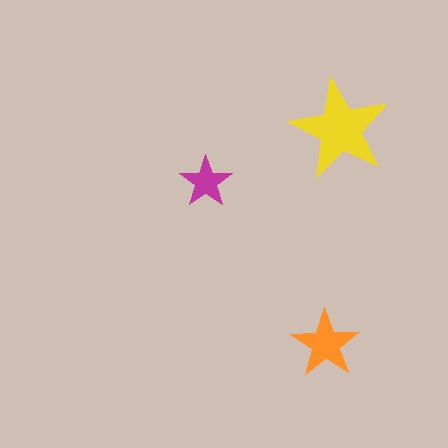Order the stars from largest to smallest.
the yellow one, the orange one, the magenta one.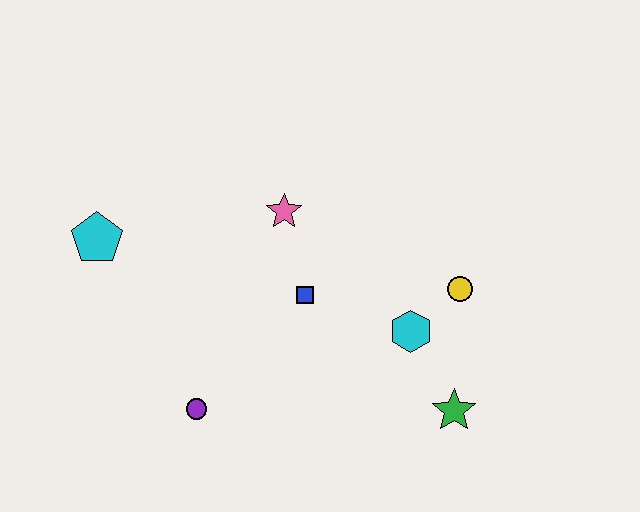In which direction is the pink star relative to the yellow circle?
The pink star is to the left of the yellow circle.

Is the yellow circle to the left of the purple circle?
No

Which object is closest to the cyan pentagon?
The pink star is closest to the cyan pentagon.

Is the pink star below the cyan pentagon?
No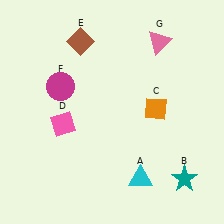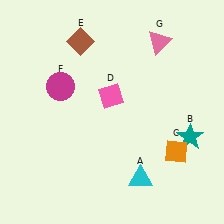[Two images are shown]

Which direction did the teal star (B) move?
The teal star (B) moved up.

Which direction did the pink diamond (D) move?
The pink diamond (D) moved right.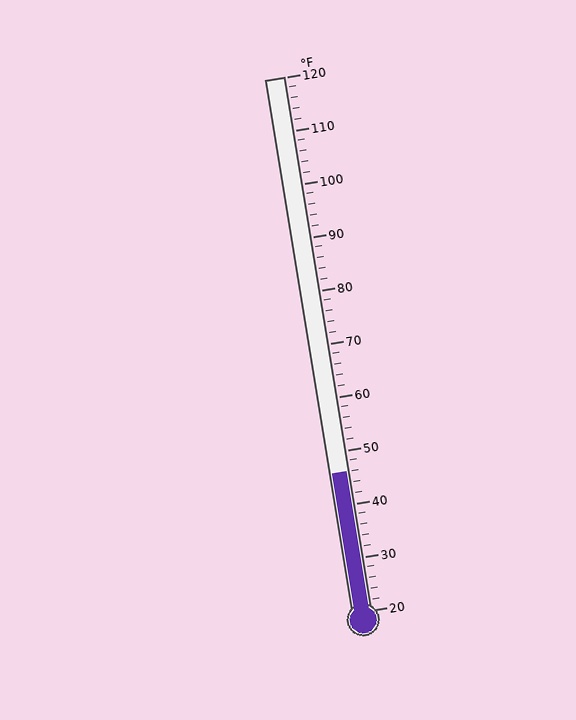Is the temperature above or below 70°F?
The temperature is below 70°F.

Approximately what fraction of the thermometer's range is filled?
The thermometer is filled to approximately 25% of its range.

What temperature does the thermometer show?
The thermometer shows approximately 46°F.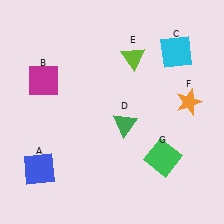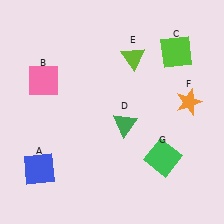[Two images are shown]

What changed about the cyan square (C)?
In Image 1, C is cyan. In Image 2, it changed to lime.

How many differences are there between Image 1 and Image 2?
There are 2 differences between the two images.